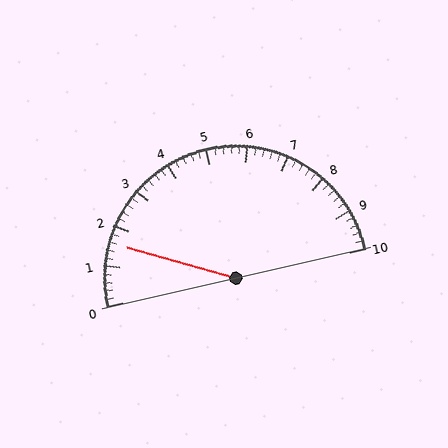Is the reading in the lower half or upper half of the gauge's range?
The reading is in the lower half of the range (0 to 10).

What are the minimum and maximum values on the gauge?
The gauge ranges from 0 to 10.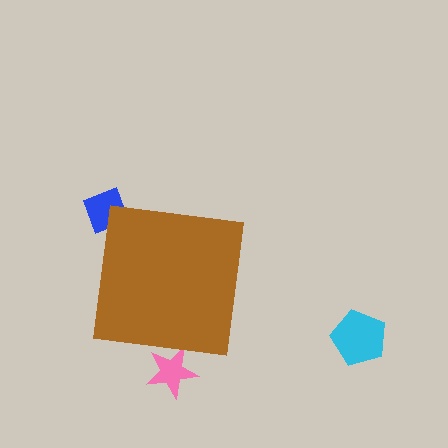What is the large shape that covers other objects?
A brown square.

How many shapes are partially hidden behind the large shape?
2 shapes are partially hidden.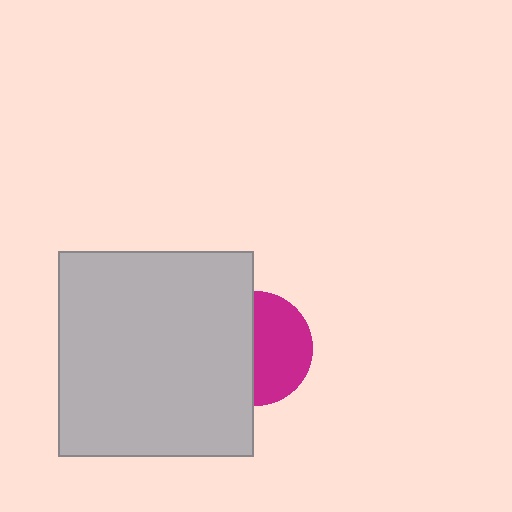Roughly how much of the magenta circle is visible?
About half of it is visible (roughly 52%).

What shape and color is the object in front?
The object in front is a light gray rectangle.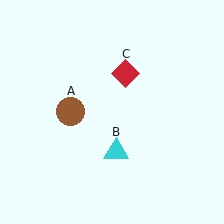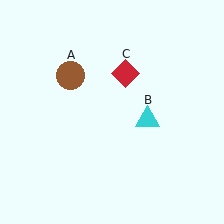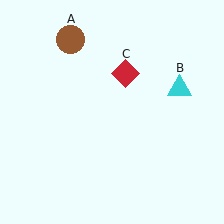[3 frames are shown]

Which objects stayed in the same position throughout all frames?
Red diamond (object C) remained stationary.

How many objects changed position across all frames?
2 objects changed position: brown circle (object A), cyan triangle (object B).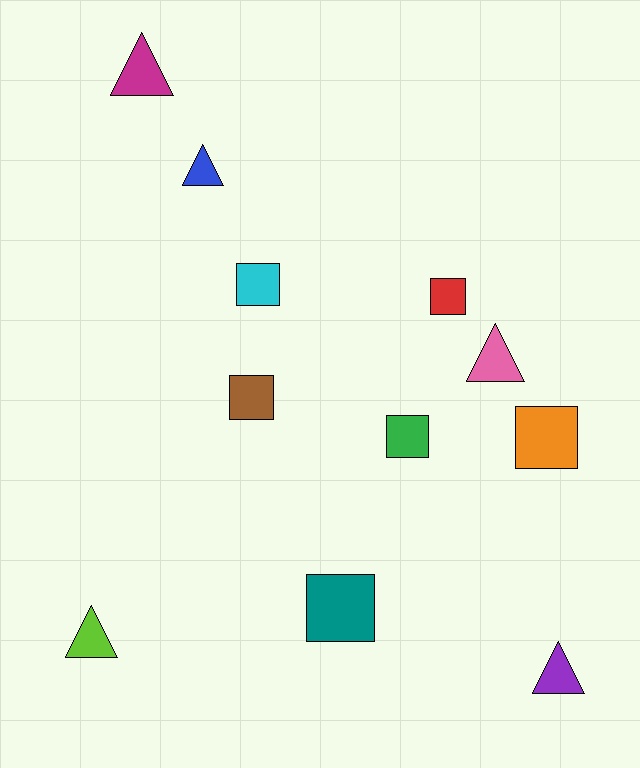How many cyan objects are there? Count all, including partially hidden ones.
There is 1 cyan object.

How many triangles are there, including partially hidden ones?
There are 5 triangles.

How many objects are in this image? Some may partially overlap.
There are 11 objects.